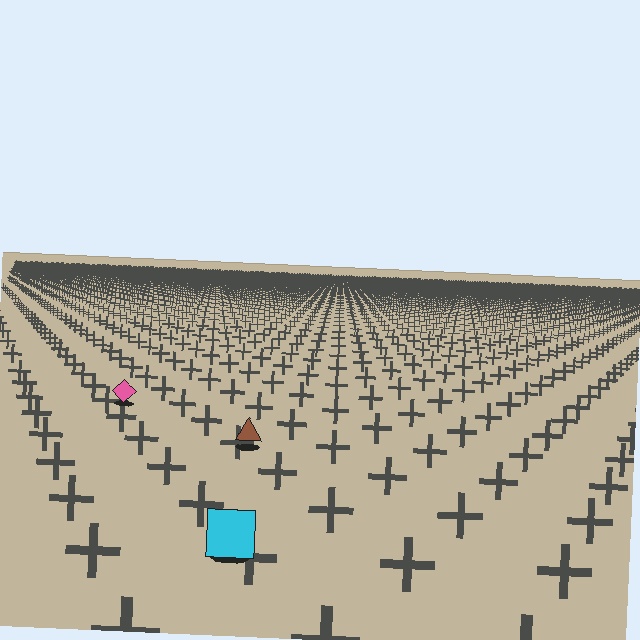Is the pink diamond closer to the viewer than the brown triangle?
No. The brown triangle is closer — you can tell from the texture gradient: the ground texture is coarser near it.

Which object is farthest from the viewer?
The pink diamond is farthest from the viewer. It appears smaller and the ground texture around it is denser.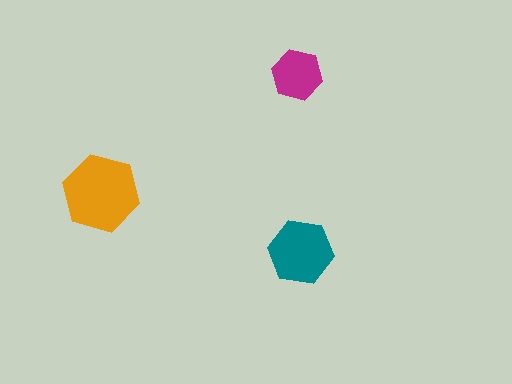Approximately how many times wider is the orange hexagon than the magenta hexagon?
About 1.5 times wider.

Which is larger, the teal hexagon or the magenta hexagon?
The teal one.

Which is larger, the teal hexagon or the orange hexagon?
The orange one.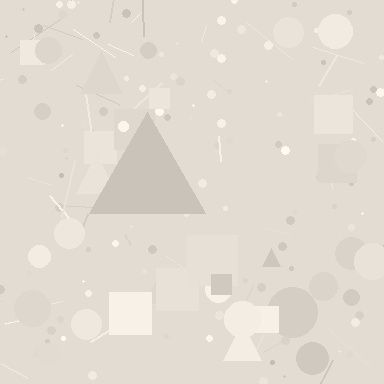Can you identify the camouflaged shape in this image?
The camouflaged shape is a triangle.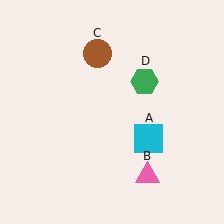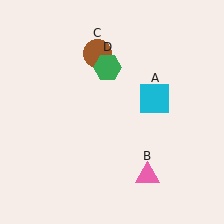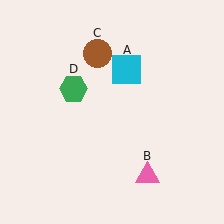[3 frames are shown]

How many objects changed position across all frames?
2 objects changed position: cyan square (object A), green hexagon (object D).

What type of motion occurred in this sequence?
The cyan square (object A), green hexagon (object D) rotated counterclockwise around the center of the scene.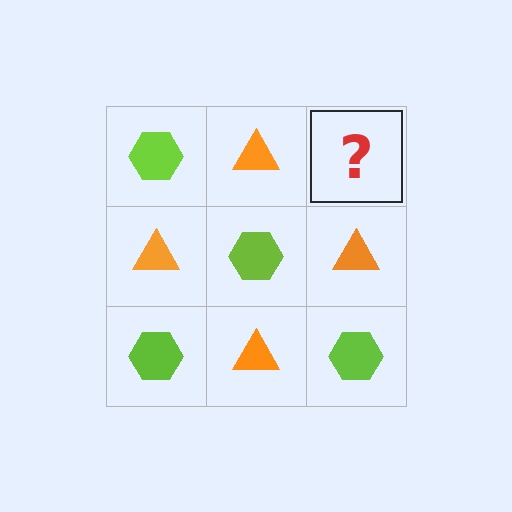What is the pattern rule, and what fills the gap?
The rule is that it alternates lime hexagon and orange triangle in a checkerboard pattern. The gap should be filled with a lime hexagon.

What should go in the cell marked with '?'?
The missing cell should contain a lime hexagon.